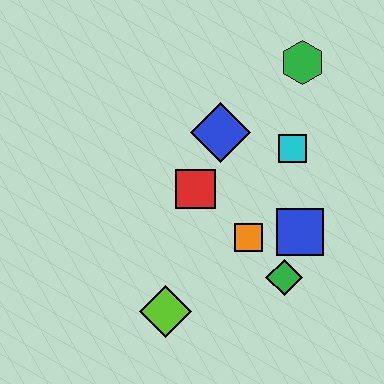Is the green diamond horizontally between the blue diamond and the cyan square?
Yes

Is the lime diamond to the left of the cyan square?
Yes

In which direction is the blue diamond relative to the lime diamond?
The blue diamond is above the lime diamond.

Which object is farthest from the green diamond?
The green hexagon is farthest from the green diamond.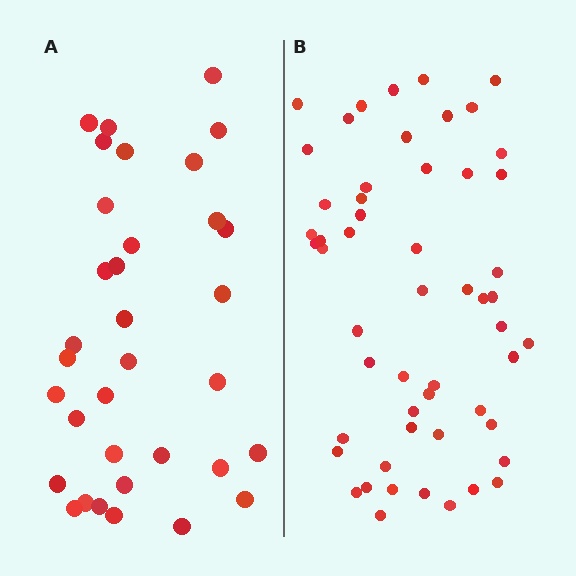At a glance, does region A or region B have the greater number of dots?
Region B (the right region) has more dots.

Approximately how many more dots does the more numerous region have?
Region B has approximately 20 more dots than region A.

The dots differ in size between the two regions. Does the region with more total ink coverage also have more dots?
No. Region A has more total ink coverage because its dots are larger, but region B actually contains more individual dots. Total area can be misleading — the number of items is what matters here.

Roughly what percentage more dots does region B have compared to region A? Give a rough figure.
About 60% more.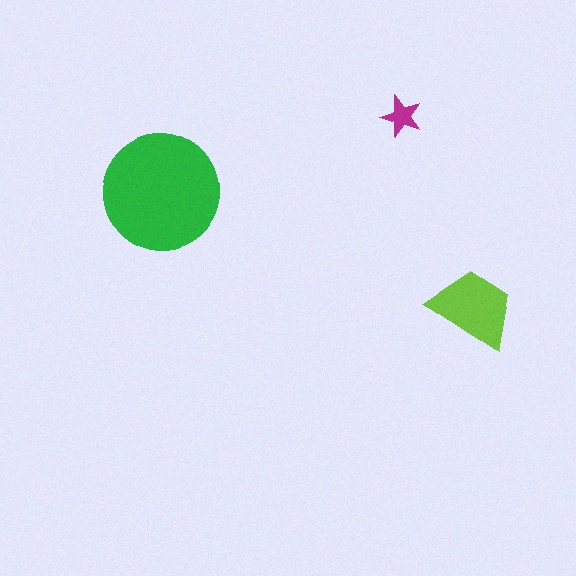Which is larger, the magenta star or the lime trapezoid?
The lime trapezoid.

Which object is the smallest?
The magenta star.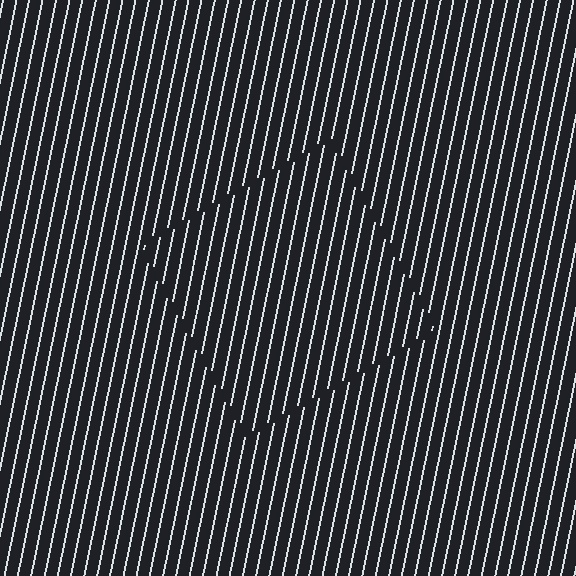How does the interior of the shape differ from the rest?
The interior of the shape contains the same grating, shifted by half a period — the contour is defined by the phase discontinuity where line-ends from the inner and outer gratings abut.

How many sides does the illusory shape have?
4 sides — the line-ends trace a square.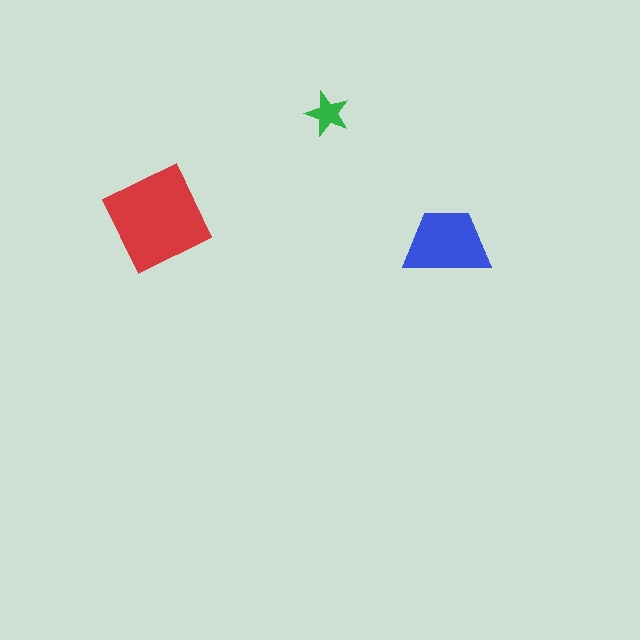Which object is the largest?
The red diamond.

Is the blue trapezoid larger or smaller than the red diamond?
Smaller.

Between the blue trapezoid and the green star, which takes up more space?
The blue trapezoid.